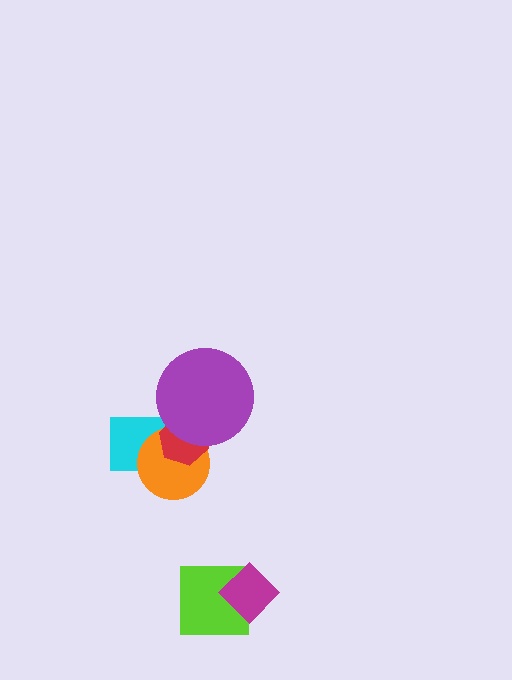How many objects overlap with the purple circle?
3 objects overlap with the purple circle.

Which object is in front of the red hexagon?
The purple circle is in front of the red hexagon.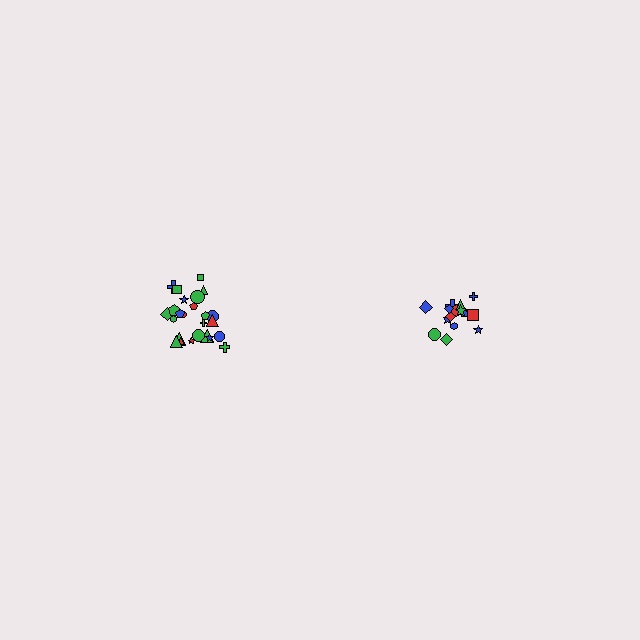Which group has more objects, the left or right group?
The left group.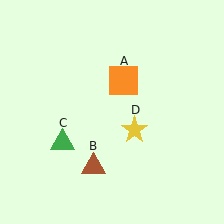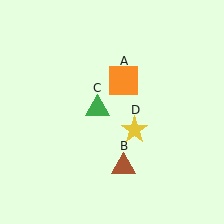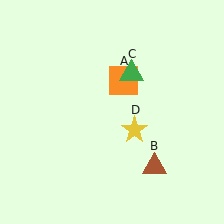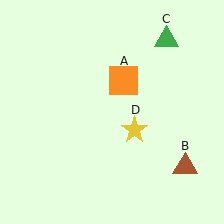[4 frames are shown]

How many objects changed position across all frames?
2 objects changed position: brown triangle (object B), green triangle (object C).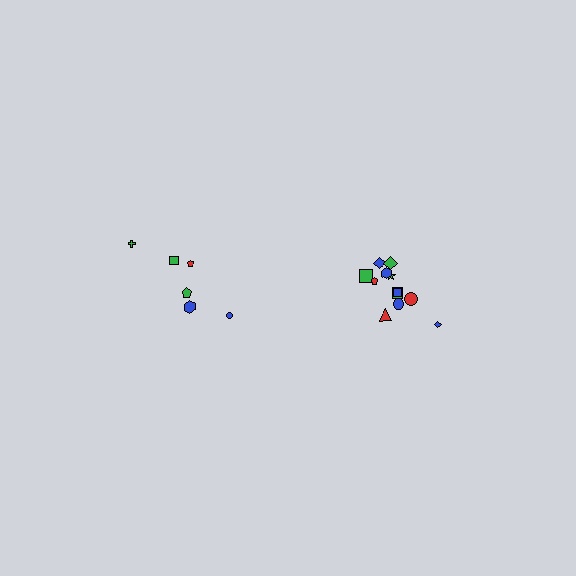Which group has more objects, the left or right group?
The right group.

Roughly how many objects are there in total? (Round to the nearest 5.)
Roughly 20 objects in total.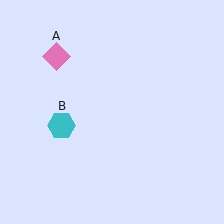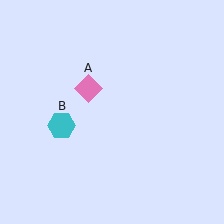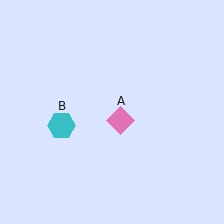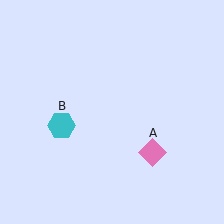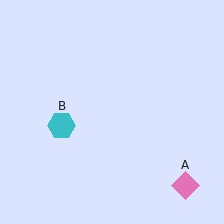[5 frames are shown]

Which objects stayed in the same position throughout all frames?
Cyan hexagon (object B) remained stationary.